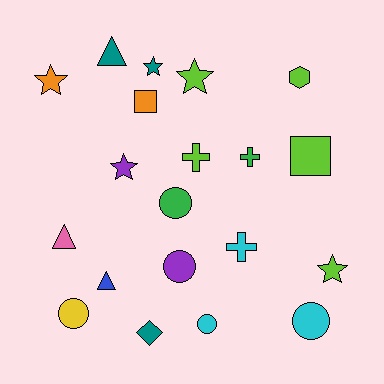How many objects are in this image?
There are 20 objects.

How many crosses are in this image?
There are 3 crosses.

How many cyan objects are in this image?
There are 3 cyan objects.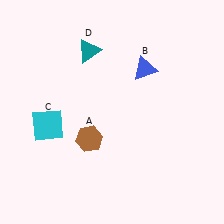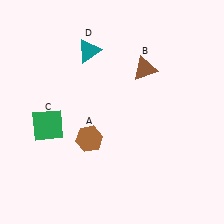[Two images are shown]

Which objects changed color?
B changed from blue to brown. C changed from cyan to green.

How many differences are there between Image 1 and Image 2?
There are 2 differences between the two images.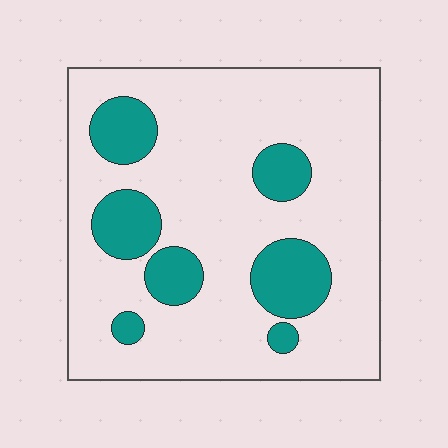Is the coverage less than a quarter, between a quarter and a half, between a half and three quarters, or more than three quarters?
Less than a quarter.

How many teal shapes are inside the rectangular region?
7.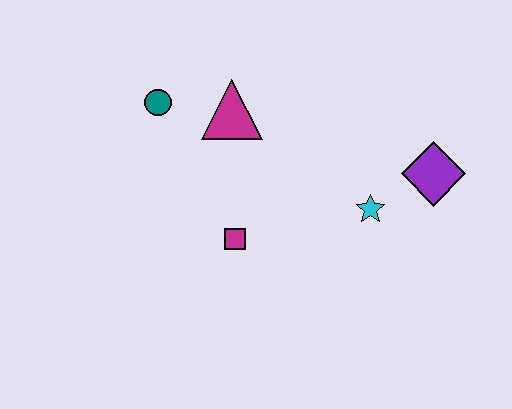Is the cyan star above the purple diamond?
No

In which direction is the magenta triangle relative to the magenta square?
The magenta triangle is above the magenta square.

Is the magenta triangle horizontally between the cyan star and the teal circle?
Yes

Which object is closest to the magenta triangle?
The teal circle is closest to the magenta triangle.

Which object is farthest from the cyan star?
The teal circle is farthest from the cyan star.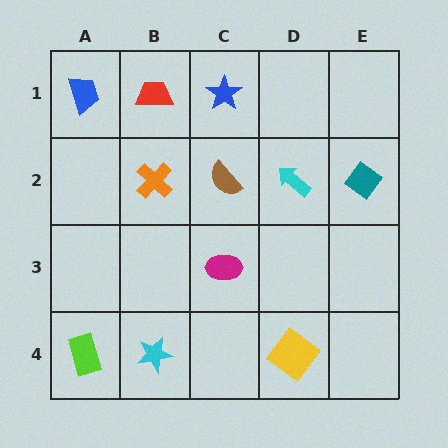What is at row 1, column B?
A red trapezoid.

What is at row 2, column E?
A teal diamond.